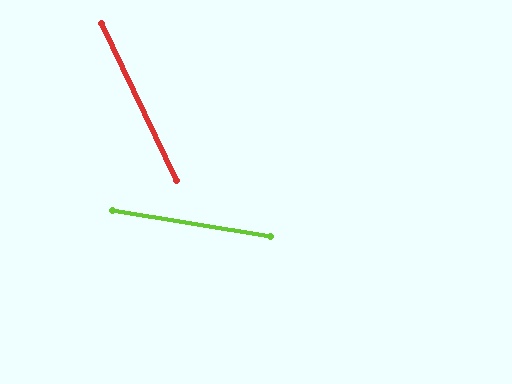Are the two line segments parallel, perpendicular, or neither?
Neither parallel nor perpendicular — they differ by about 55°.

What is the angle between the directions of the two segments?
Approximately 55 degrees.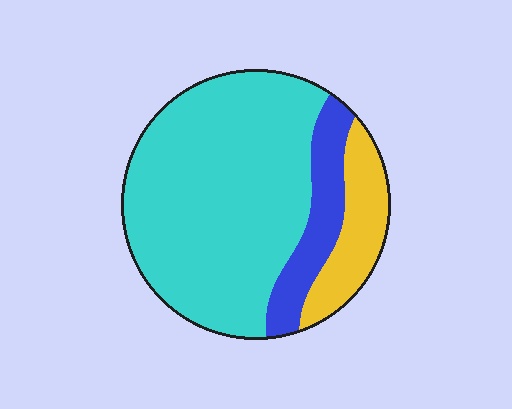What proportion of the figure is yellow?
Yellow covers 15% of the figure.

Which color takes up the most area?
Cyan, at roughly 70%.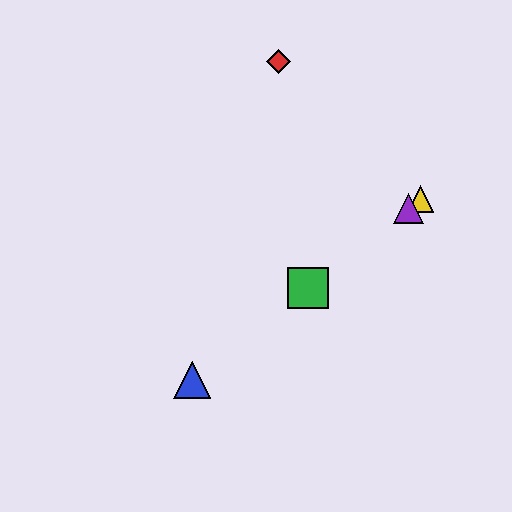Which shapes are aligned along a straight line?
The blue triangle, the green square, the yellow triangle, the purple triangle are aligned along a straight line.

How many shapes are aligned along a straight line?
4 shapes (the blue triangle, the green square, the yellow triangle, the purple triangle) are aligned along a straight line.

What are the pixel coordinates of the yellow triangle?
The yellow triangle is at (420, 199).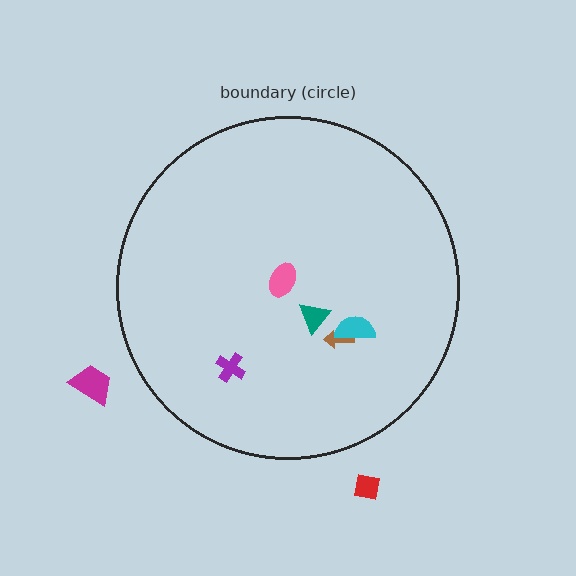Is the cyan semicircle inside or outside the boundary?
Inside.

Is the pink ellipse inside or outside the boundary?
Inside.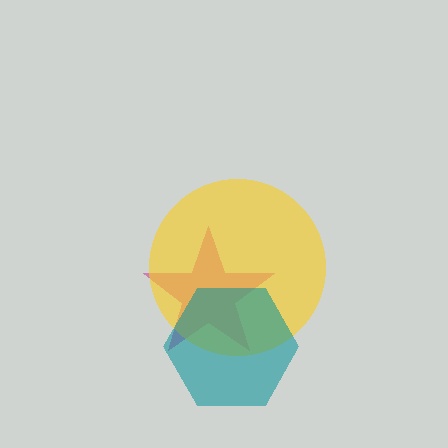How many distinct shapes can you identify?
There are 3 distinct shapes: a magenta star, a yellow circle, a teal hexagon.